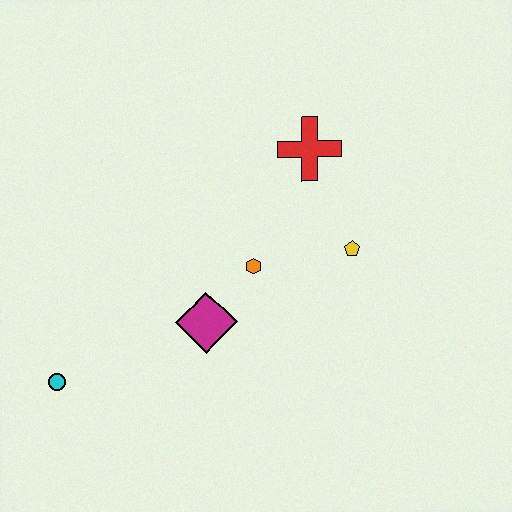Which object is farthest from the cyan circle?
The red cross is farthest from the cyan circle.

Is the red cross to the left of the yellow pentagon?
Yes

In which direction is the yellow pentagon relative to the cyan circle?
The yellow pentagon is to the right of the cyan circle.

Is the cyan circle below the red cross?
Yes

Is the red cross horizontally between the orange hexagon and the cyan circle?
No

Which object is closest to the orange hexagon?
The magenta diamond is closest to the orange hexagon.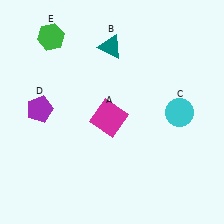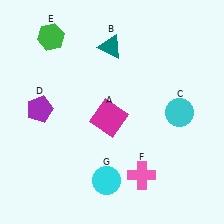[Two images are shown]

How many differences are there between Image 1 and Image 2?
There are 2 differences between the two images.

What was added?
A pink cross (F), a cyan circle (G) were added in Image 2.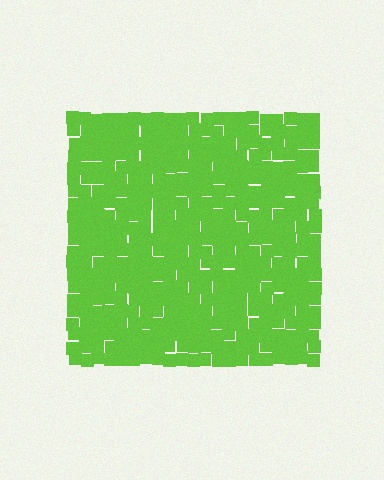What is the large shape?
The large shape is a square.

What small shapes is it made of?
It is made of small squares.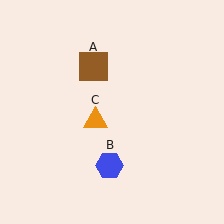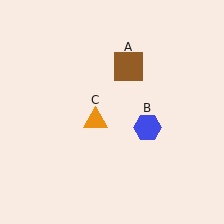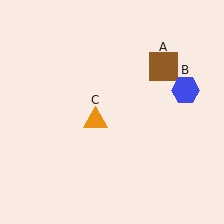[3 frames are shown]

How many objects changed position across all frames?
2 objects changed position: brown square (object A), blue hexagon (object B).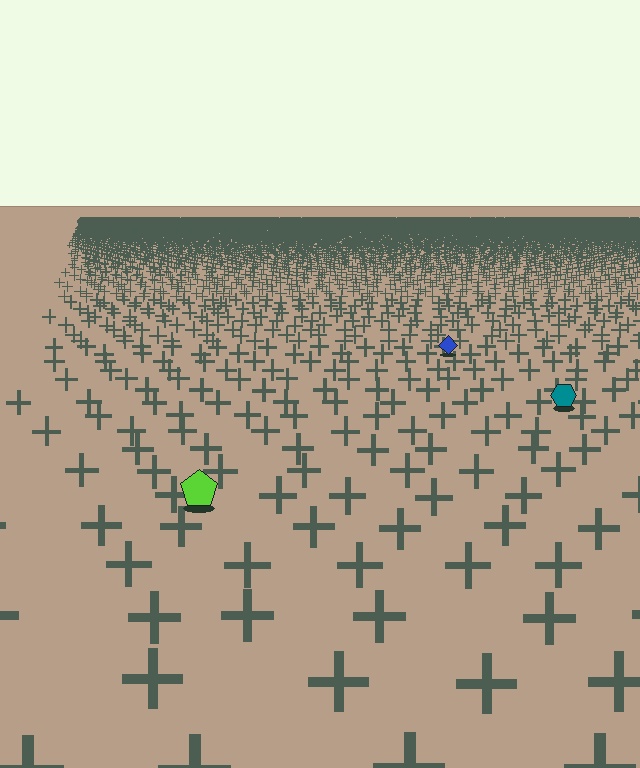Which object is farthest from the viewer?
The blue diamond is farthest from the viewer. It appears smaller and the ground texture around it is denser.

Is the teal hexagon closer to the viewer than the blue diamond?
Yes. The teal hexagon is closer — you can tell from the texture gradient: the ground texture is coarser near it.